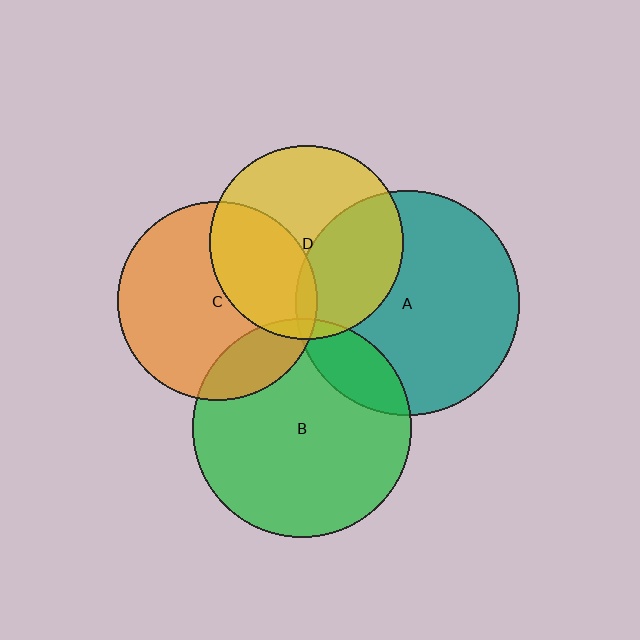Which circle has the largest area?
Circle A (teal).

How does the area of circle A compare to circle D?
Approximately 1.3 times.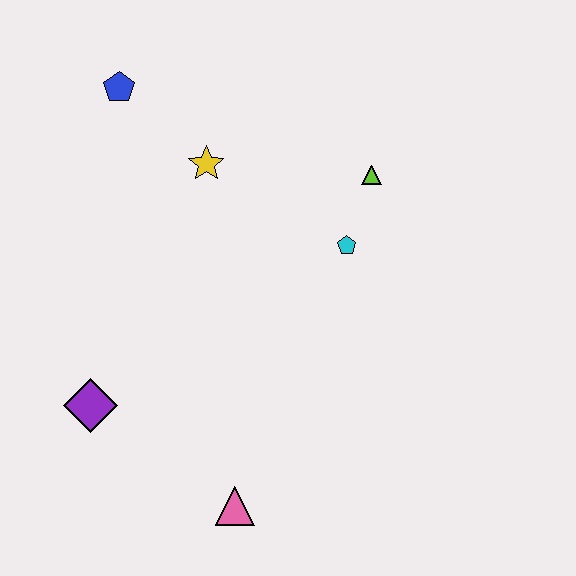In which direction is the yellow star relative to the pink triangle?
The yellow star is above the pink triangle.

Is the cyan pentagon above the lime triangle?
No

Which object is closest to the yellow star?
The blue pentagon is closest to the yellow star.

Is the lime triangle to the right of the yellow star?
Yes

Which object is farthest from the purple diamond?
The lime triangle is farthest from the purple diamond.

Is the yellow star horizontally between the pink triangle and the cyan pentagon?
No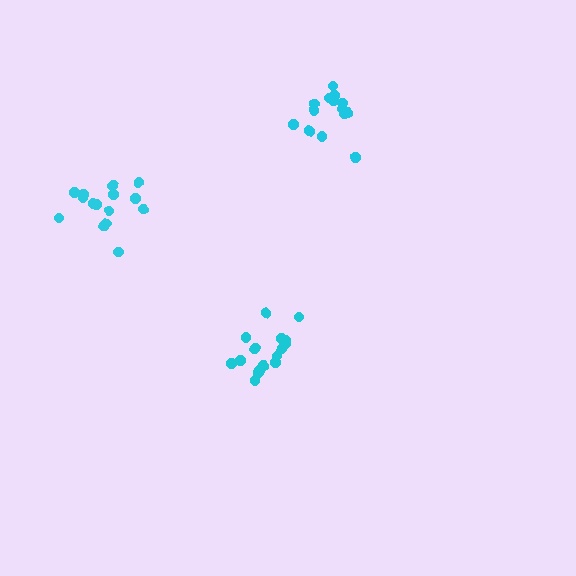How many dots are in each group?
Group 1: 16 dots, Group 2: 15 dots, Group 3: 14 dots (45 total).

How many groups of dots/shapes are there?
There are 3 groups.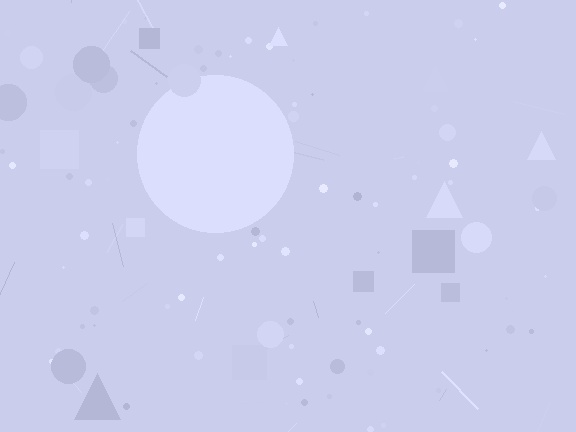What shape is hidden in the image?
A circle is hidden in the image.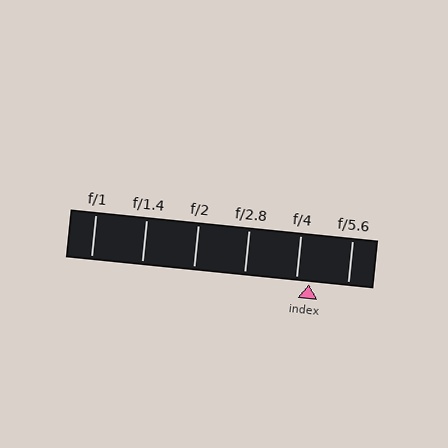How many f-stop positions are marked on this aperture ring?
There are 6 f-stop positions marked.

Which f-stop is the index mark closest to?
The index mark is closest to f/4.